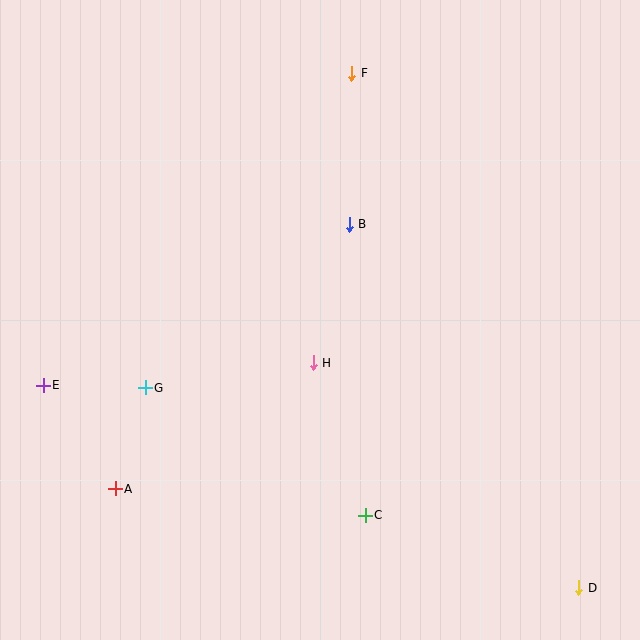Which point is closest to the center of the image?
Point H at (313, 363) is closest to the center.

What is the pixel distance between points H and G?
The distance between H and G is 170 pixels.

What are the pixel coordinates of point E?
Point E is at (43, 385).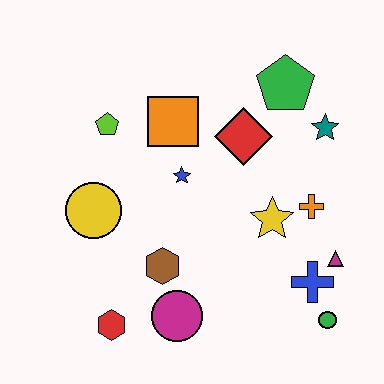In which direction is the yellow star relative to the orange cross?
The yellow star is to the left of the orange cross.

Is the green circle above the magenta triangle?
No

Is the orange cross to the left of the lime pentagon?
No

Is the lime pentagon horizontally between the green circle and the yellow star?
No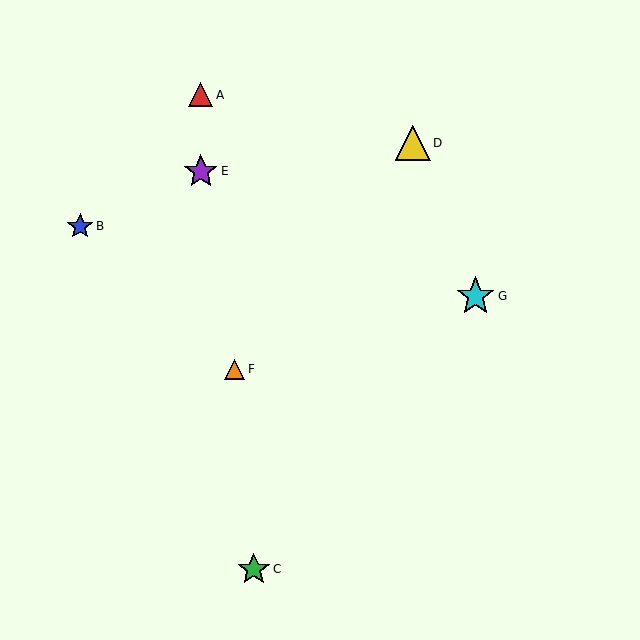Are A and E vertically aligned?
Yes, both are at x≈201.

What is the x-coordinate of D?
Object D is at x≈413.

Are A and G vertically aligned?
No, A is at x≈201 and G is at x≈475.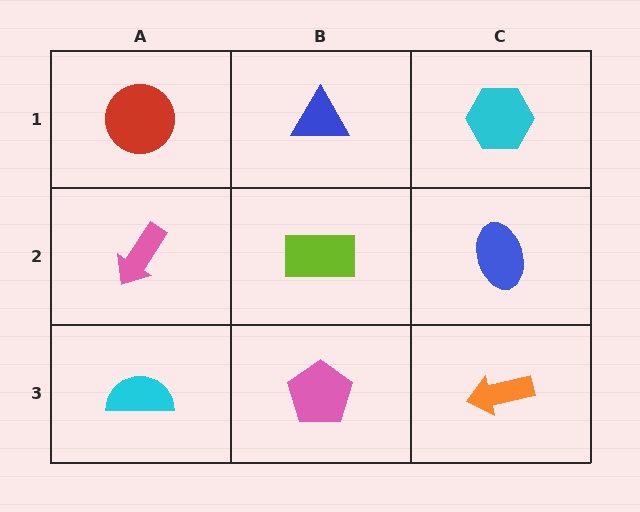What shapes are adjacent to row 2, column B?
A blue triangle (row 1, column B), a pink pentagon (row 3, column B), a pink arrow (row 2, column A), a blue ellipse (row 2, column C).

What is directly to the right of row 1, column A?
A blue triangle.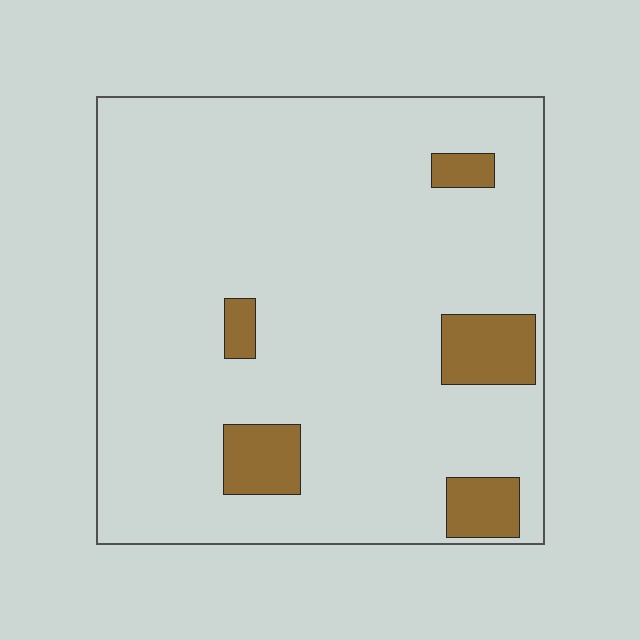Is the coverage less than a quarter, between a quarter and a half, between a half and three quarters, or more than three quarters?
Less than a quarter.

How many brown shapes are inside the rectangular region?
5.